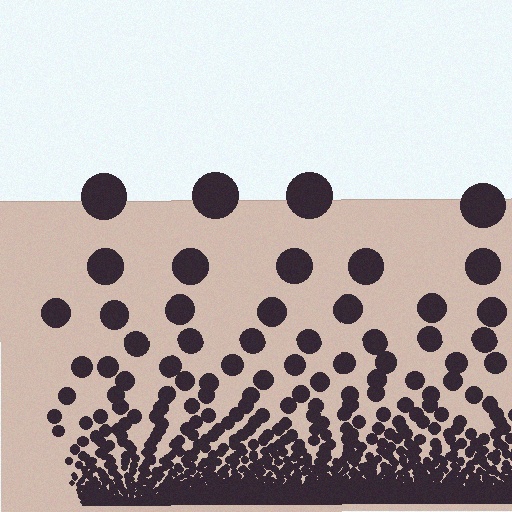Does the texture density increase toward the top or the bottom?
Density increases toward the bottom.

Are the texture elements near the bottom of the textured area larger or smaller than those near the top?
Smaller. The gradient is inverted — elements near the bottom are smaller and denser.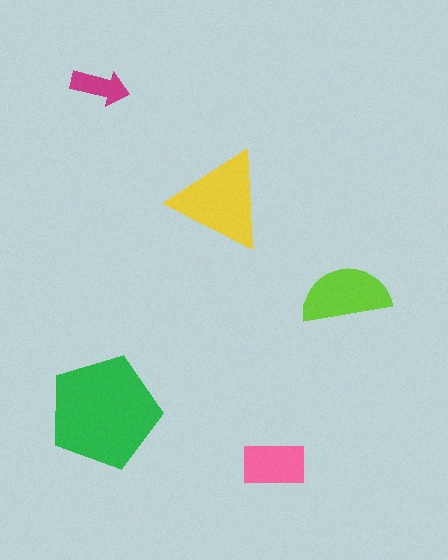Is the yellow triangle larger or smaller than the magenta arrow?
Larger.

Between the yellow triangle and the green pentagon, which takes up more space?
The green pentagon.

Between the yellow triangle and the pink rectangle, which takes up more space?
The yellow triangle.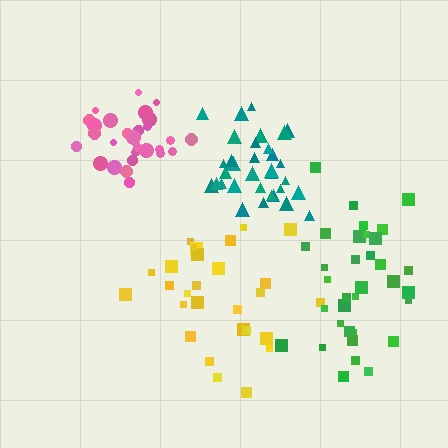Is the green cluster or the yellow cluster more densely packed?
Green.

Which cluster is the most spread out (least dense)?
Yellow.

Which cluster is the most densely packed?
Pink.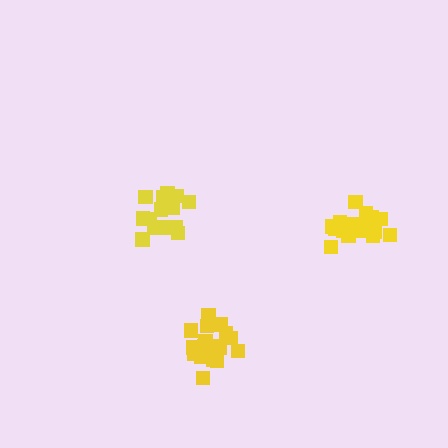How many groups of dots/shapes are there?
There are 3 groups.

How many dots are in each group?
Group 1: 19 dots, Group 2: 14 dots, Group 3: 18 dots (51 total).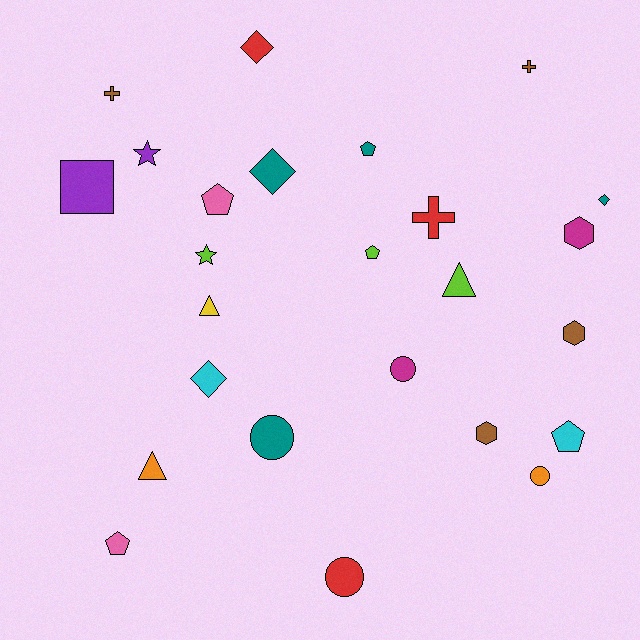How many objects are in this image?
There are 25 objects.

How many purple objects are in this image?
There are 2 purple objects.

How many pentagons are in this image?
There are 5 pentagons.